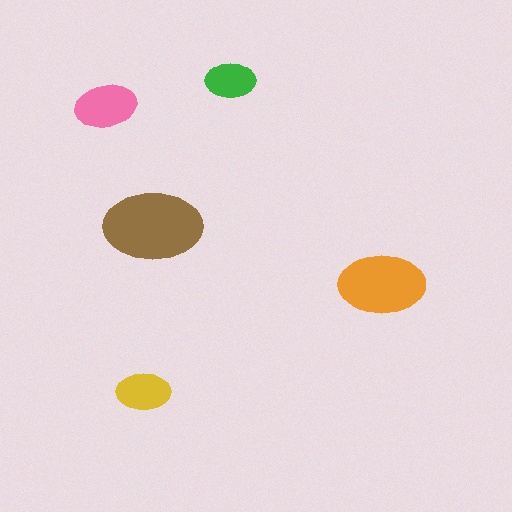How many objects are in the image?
There are 5 objects in the image.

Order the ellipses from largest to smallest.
the brown one, the orange one, the pink one, the yellow one, the green one.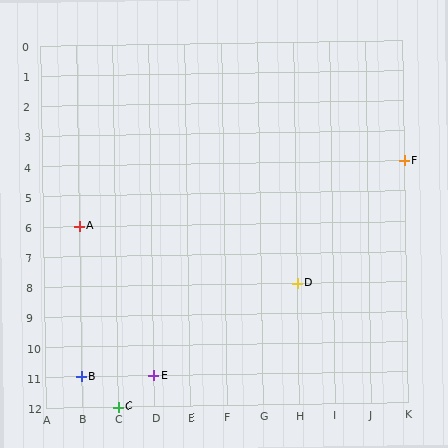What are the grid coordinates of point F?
Point F is at grid coordinates (K, 4).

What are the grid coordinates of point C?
Point C is at grid coordinates (C, 12).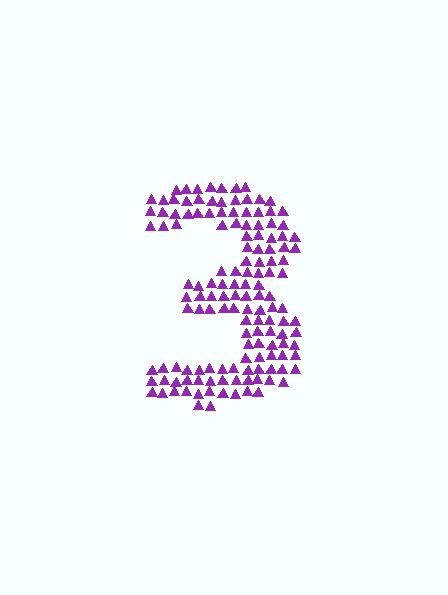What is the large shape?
The large shape is the digit 3.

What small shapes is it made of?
It is made of small triangles.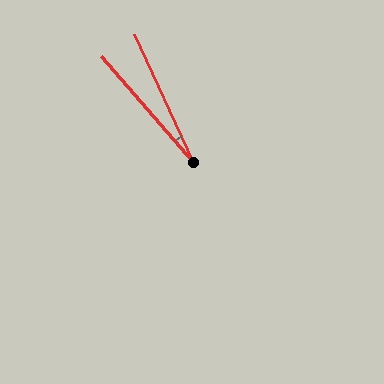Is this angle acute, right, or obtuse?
It is acute.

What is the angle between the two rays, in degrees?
Approximately 16 degrees.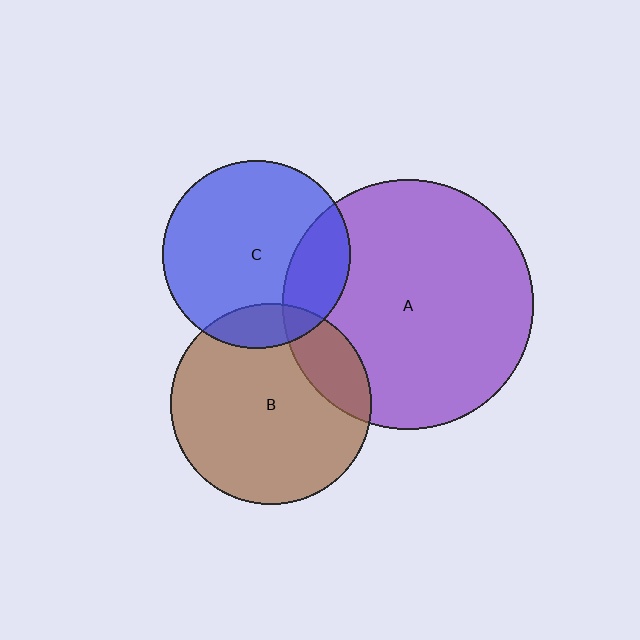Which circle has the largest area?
Circle A (purple).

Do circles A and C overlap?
Yes.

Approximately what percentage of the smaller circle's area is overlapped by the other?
Approximately 20%.